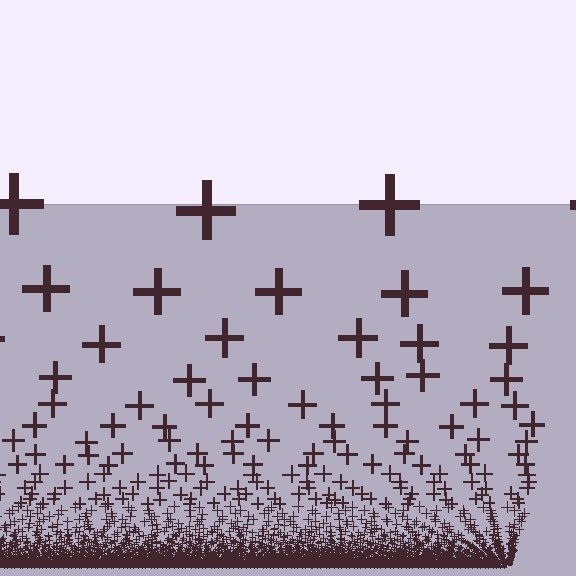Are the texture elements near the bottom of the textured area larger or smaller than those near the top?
Smaller. The gradient is inverted — elements near the bottom are smaller and denser.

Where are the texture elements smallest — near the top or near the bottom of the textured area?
Near the bottom.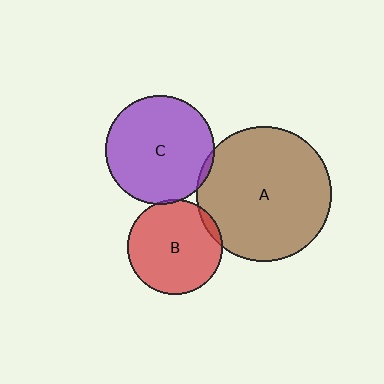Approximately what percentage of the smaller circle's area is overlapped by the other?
Approximately 5%.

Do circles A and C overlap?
Yes.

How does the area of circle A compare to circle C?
Approximately 1.5 times.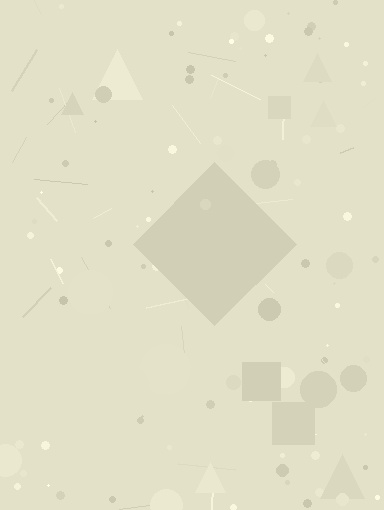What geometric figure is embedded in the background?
A diamond is embedded in the background.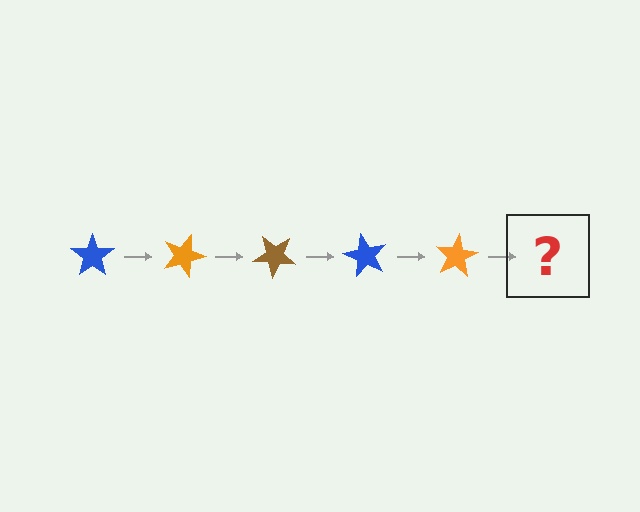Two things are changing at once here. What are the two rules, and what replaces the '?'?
The two rules are that it rotates 20 degrees each step and the color cycles through blue, orange, and brown. The '?' should be a brown star, rotated 100 degrees from the start.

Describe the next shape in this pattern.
It should be a brown star, rotated 100 degrees from the start.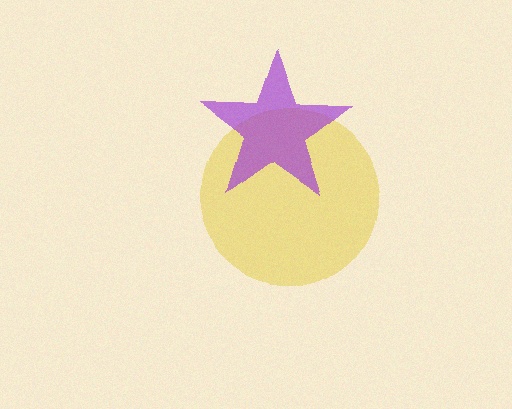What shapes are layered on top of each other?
The layered shapes are: a yellow circle, a purple star.